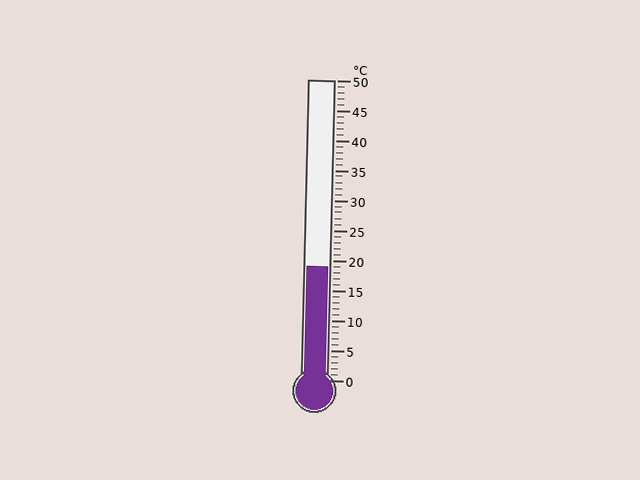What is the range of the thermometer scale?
The thermometer scale ranges from 0°C to 50°C.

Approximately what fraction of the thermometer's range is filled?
The thermometer is filled to approximately 40% of its range.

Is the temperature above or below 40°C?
The temperature is below 40°C.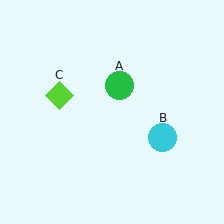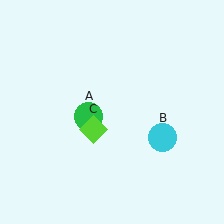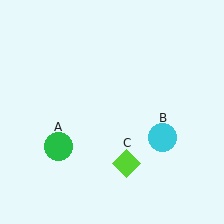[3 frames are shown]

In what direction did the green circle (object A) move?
The green circle (object A) moved down and to the left.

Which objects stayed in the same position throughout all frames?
Cyan circle (object B) remained stationary.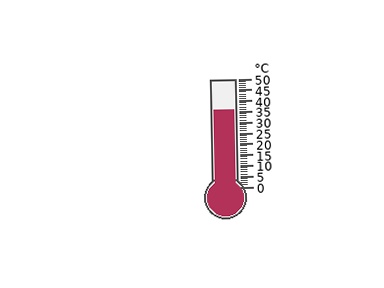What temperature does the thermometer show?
The thermometer shows approximately 36°C.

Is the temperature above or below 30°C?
The temperature is above 30°C.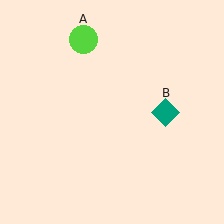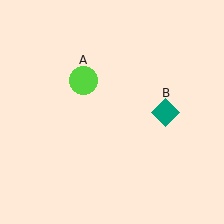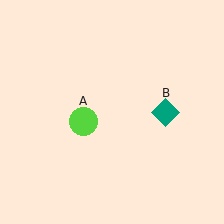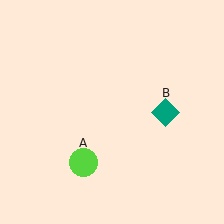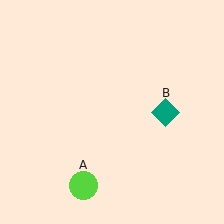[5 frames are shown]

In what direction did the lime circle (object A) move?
The lime circle (object A) moved down.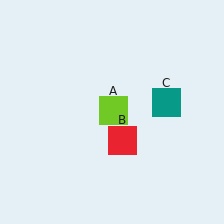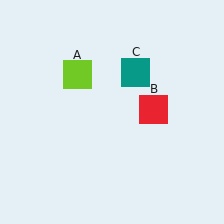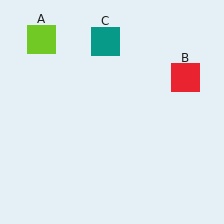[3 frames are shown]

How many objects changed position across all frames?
3 objects changed position: lime square (object A), red square (object B), teal square (object C).